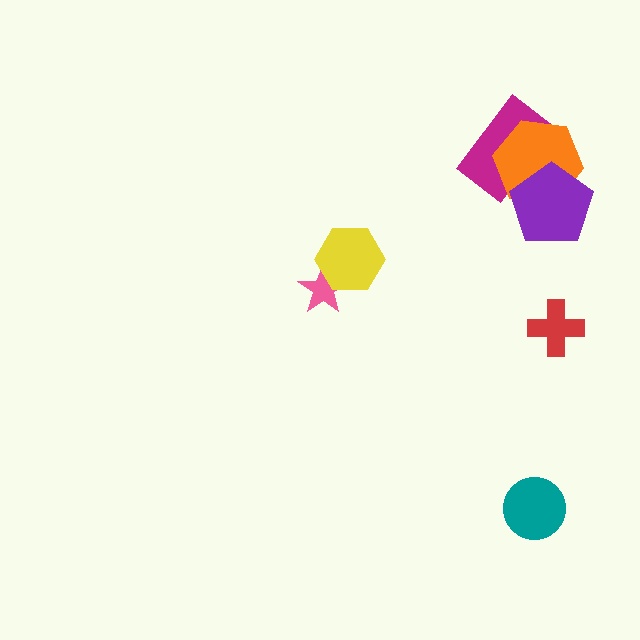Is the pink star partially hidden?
Yes, it is partially covered by another shape.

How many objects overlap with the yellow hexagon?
1 object overlaps with the yellow hexagon.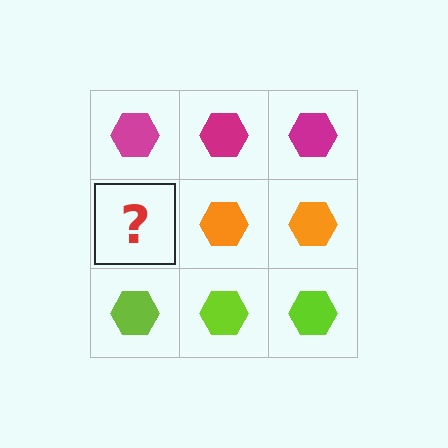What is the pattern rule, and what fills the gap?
The rule is that each row has a consistent color. The gap should be filled with an orange hexagon.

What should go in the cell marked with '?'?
The missing cell should contain an orange hexagon.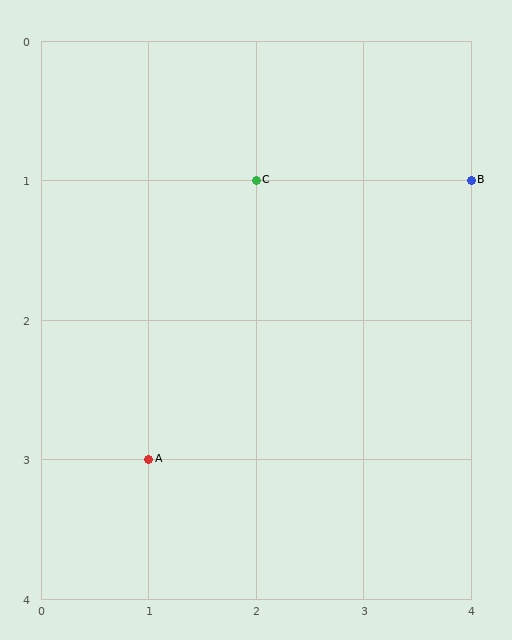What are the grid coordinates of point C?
Point C is at grid coordinates (2, 1).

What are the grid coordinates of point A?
Point A is at grid coordinates (1, 3).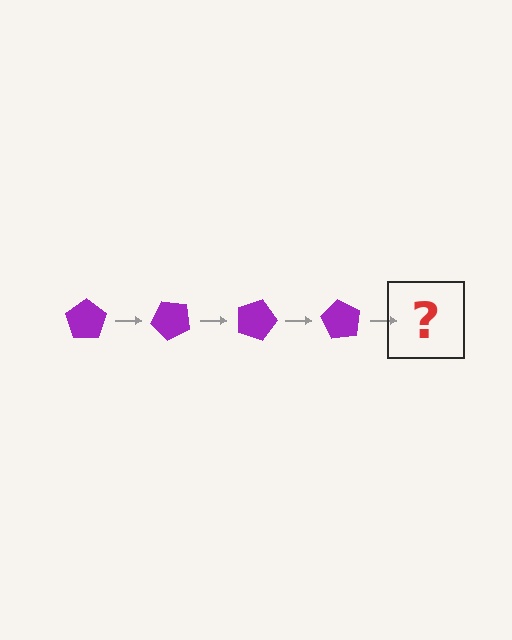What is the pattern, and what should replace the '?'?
The pattern is that the pentagon rotates 45 degrees each step. The '?' should be a purple pentagon rotated 180 degrees.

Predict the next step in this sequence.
The next step is a purple pentagon rotated 180 degrees.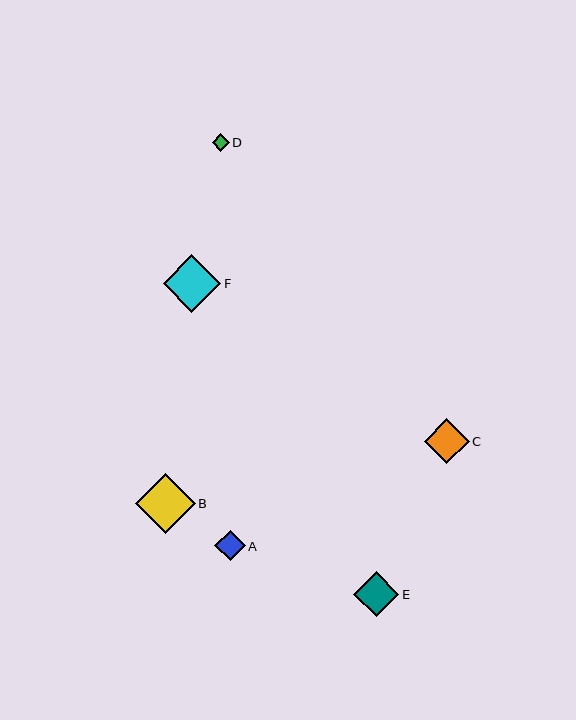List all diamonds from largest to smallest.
From largest to smallest: B, F, E, C, A, D.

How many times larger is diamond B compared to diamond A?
Diamond B is approximately 2.0 times the size of diamond A.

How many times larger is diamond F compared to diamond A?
Diamond F is approximately 1.9 times the size of diamond A.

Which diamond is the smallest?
Diamond D is the smallest with a size of approximately 17 pixels.